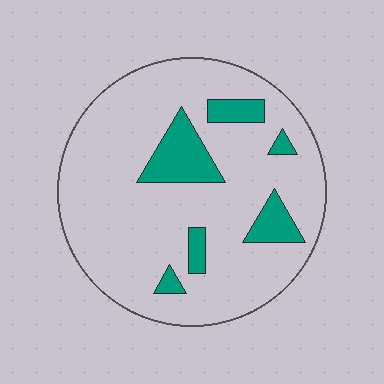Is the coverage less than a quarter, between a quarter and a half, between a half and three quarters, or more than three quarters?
Less than a quarter.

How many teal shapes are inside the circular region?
6.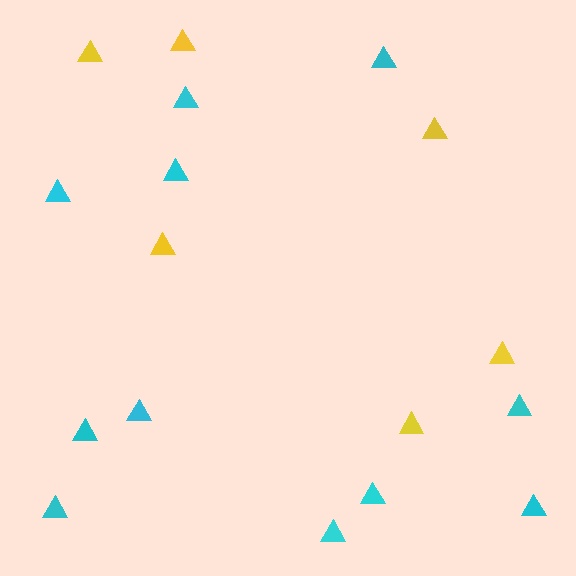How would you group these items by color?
There are 2 groups: one group of yellow triangles (6) and one group of cyan triangles (11).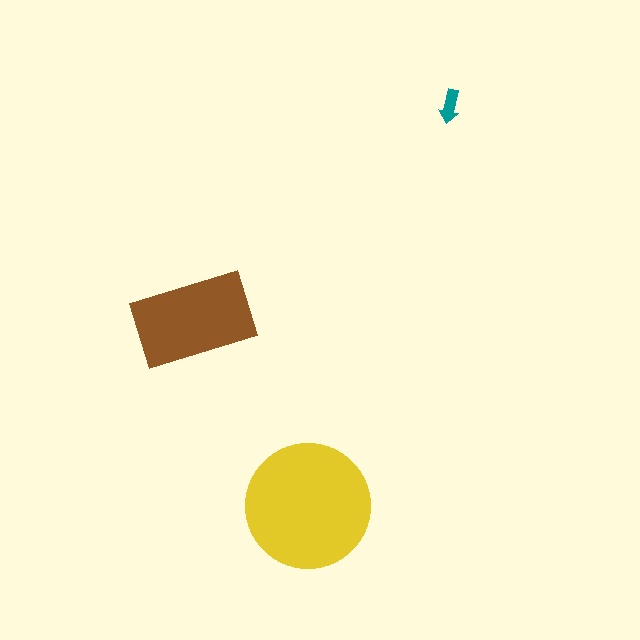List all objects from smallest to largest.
The teal arrow, the brown rectangle, the yellow circle.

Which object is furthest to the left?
The brown rectangle is leftmost.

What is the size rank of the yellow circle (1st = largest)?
1st.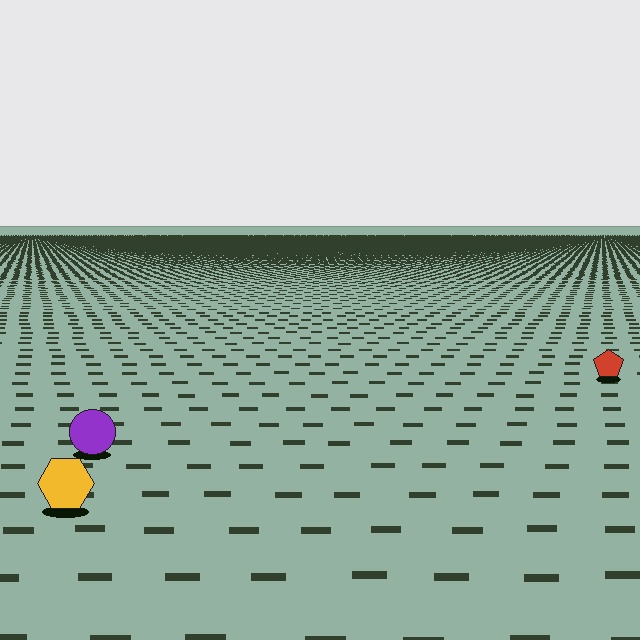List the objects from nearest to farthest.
From nearest to farthest: the yellow hexagon, the purple circle, the red pentagon.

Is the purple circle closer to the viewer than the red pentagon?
Yes. The purple circle is closer — you can tell from the texture gradient: the ground texture is coarser near it.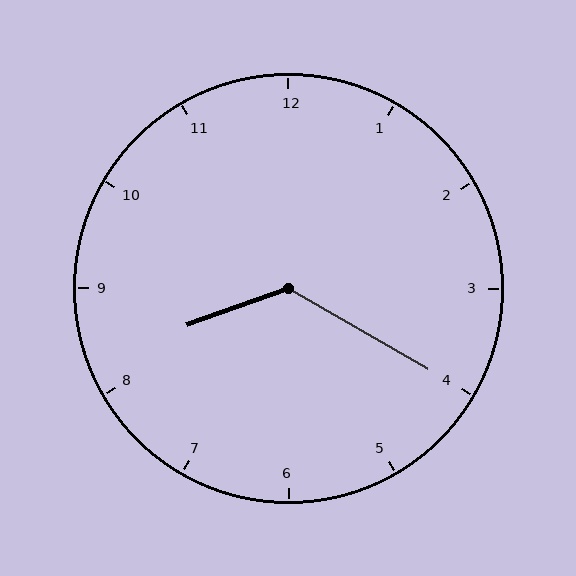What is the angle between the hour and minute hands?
Approximately 130 degrees.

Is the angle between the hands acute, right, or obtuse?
It is obtuse.